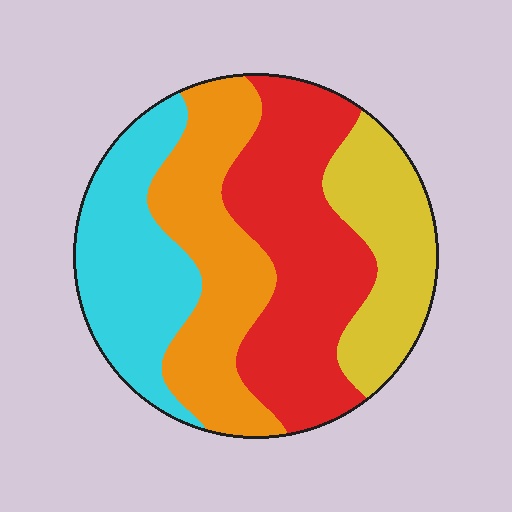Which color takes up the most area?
Red, at roughly 35%.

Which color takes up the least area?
Yellow, at roughly 20%.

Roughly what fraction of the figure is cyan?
Cyan takes up about one quarter (1/4) of the figure.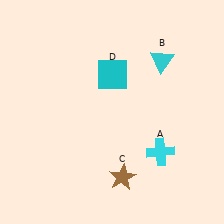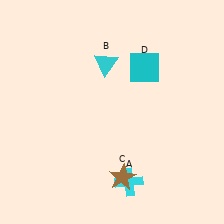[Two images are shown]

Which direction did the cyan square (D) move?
The cyan square (D) moved right.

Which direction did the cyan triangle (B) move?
The cyan triangle (B) moved left.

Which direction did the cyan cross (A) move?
The cyan cross (A) moved left.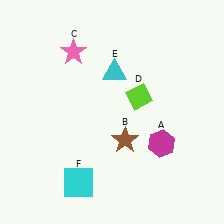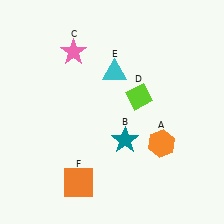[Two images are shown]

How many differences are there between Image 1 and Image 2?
There are 3 differences between the two images.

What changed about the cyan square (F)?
In Image 1, F is cyan. In Image 2, it changed to orange.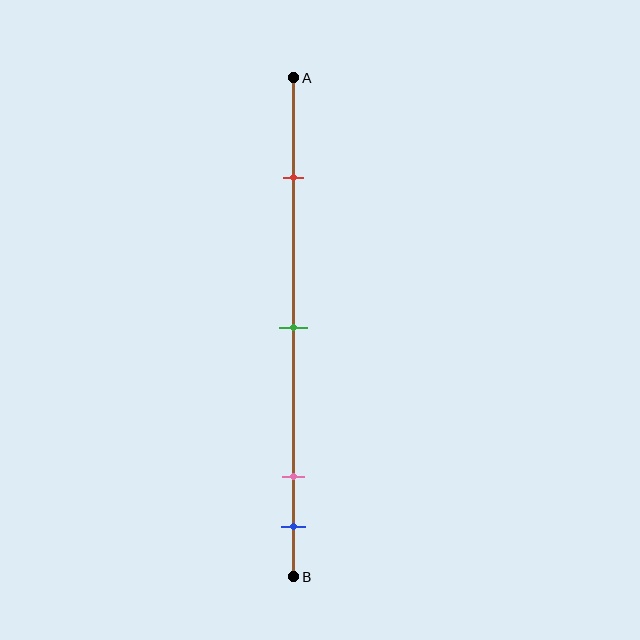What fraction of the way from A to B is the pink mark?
The pink mark is approximately 80% (0.8) of the way from A to B.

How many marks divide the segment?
There are 4 marks dividing the segment.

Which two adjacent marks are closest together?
The pink and blue marks are the closest adjacent pair.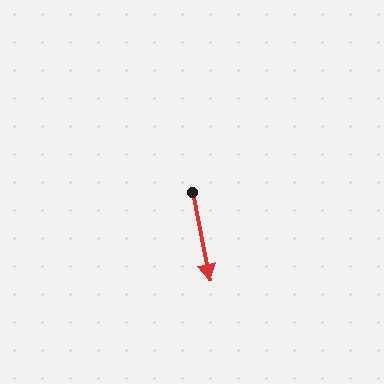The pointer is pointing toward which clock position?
Roughly 6 o'clock.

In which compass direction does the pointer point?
South.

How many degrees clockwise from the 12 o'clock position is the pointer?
Approximately 169 degrees.